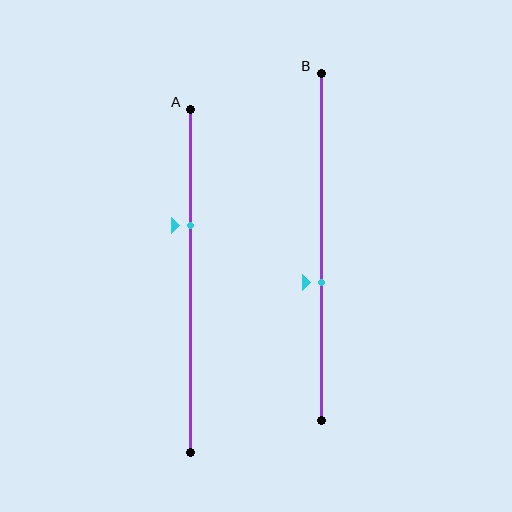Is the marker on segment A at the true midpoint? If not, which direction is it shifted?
No, the marker on segment A is shifted upward by about 16% of the segment length.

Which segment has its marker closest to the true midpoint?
Segment B has its marker closest to the true midpoint.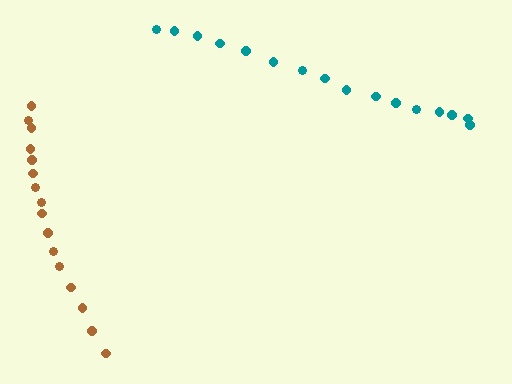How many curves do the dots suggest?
There are 2 distinct paths.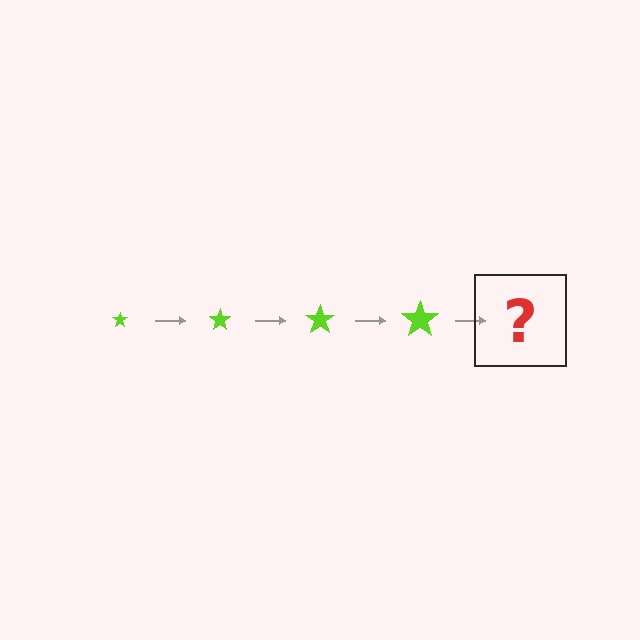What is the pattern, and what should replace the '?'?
The pattern is that the star gets progressively larger each step. The '?' should be a lime star, larger than the previous one.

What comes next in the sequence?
The next element should be a lime star, larger than the previous one.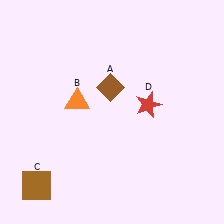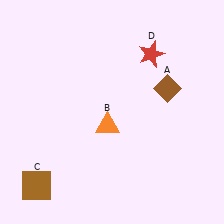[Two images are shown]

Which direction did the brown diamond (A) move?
The brown diamond (A) moved right.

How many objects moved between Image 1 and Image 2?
3 objects moved between the two images.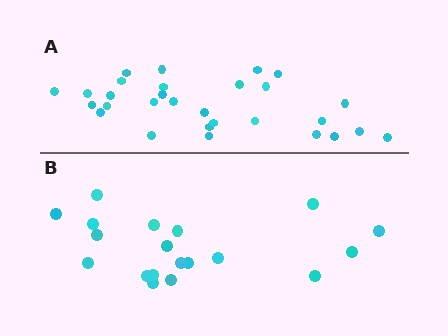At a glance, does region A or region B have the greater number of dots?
Region A (the top region) has more dots.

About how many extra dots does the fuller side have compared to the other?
Region A has roughly 10 or so more dots than region B.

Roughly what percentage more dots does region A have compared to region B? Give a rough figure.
About 55% more.